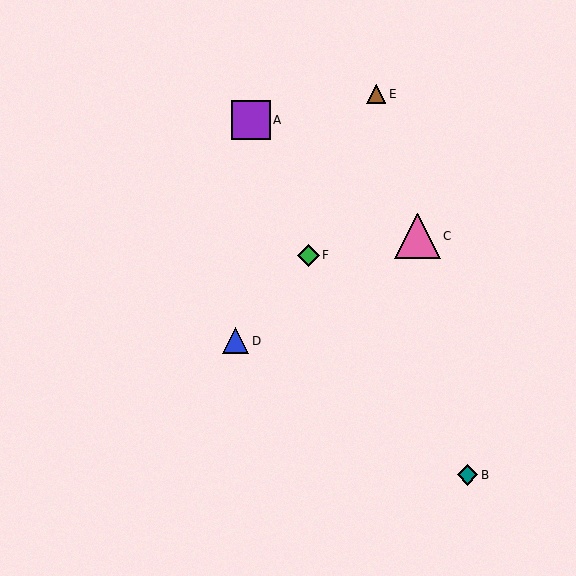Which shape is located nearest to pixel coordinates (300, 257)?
The green diamond (labeled F) at (308, 255) is nearest to that location.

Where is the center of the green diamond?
The center of the green diamond is at (308, 255).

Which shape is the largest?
The pink triangle (labeled C) is the largest.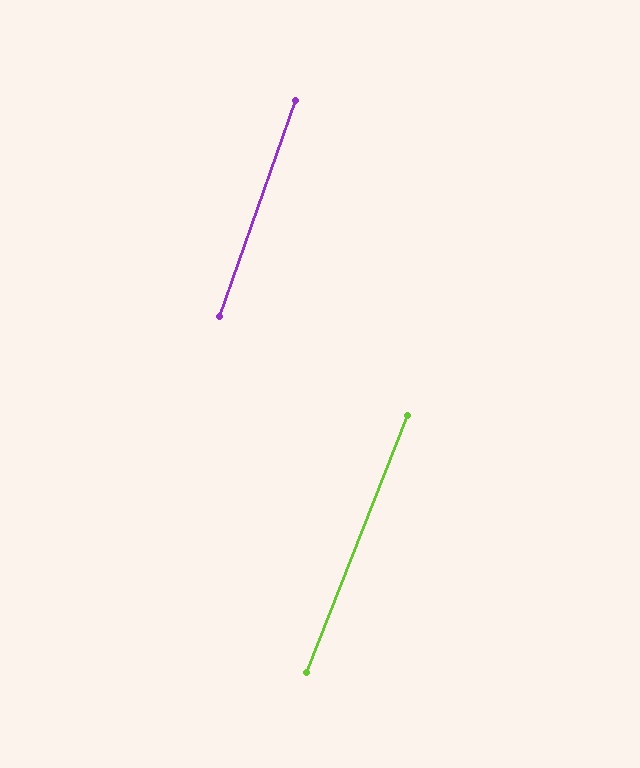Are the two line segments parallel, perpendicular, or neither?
Parallel — their directions differ by only 2.0°.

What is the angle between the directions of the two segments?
Approximately 2 degrees.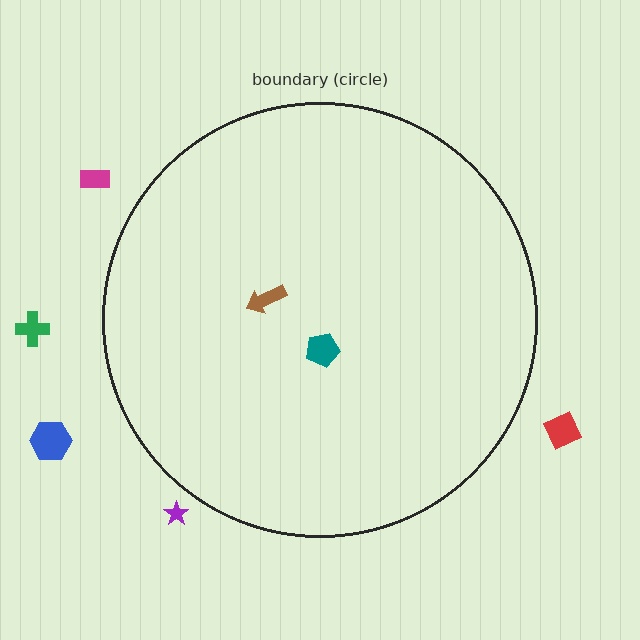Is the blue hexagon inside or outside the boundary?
Outside.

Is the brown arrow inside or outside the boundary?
Inside.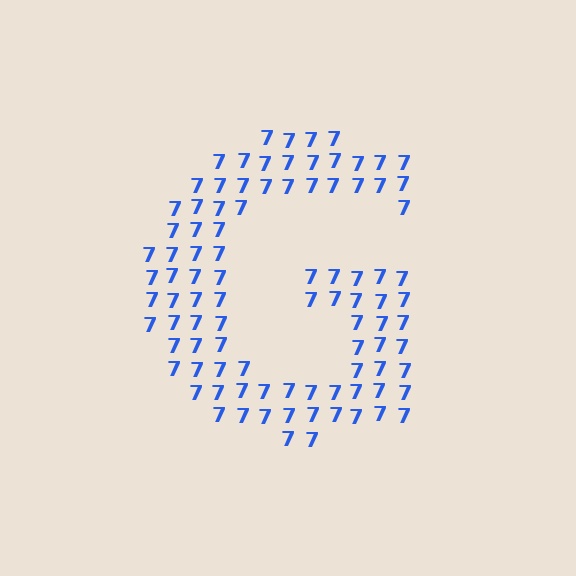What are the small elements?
The small elements are digit 7's.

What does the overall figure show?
The overall figure shows the letter G.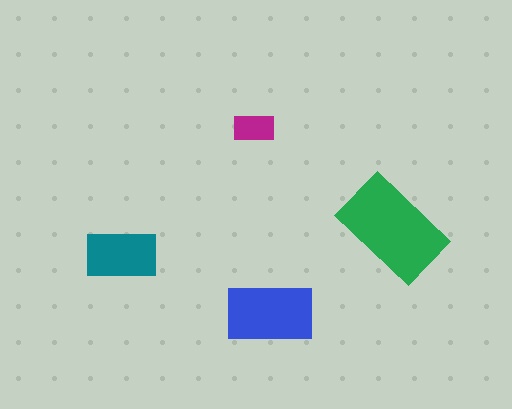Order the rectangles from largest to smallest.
the green one, the blue one, the teal one, the magenta one.